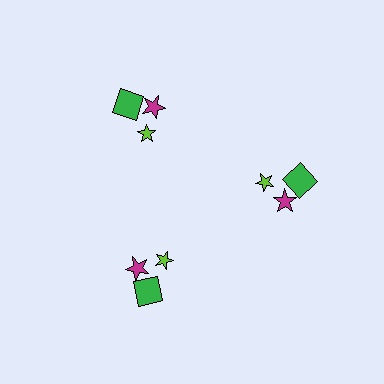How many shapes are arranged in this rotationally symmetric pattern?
There are 9 shapes, arranged in 3 groups of 3.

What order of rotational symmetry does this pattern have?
This pattern has 3-fold rotational symmetry.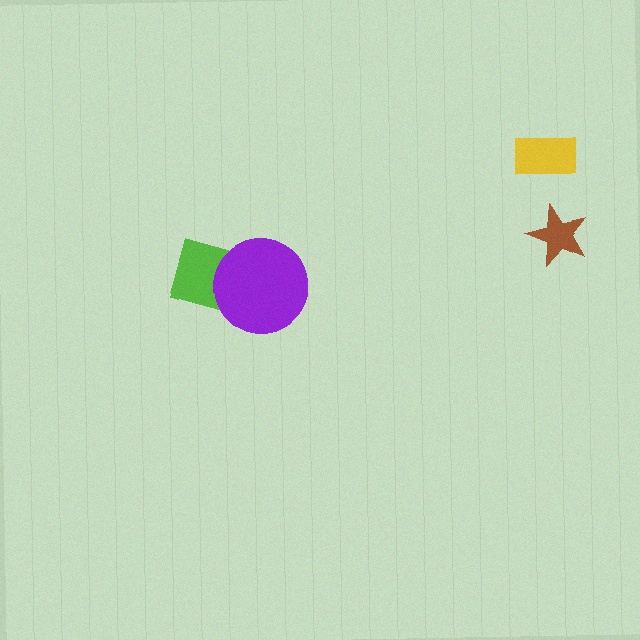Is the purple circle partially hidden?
No, no other shape covers it.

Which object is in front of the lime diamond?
The purple circle is in front of the lime diamond.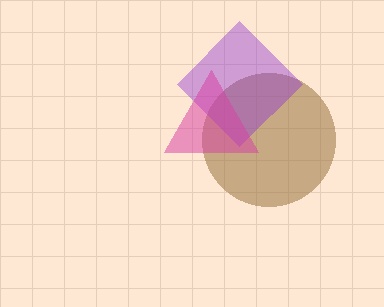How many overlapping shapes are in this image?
There are 3 overlapping shapes in the image.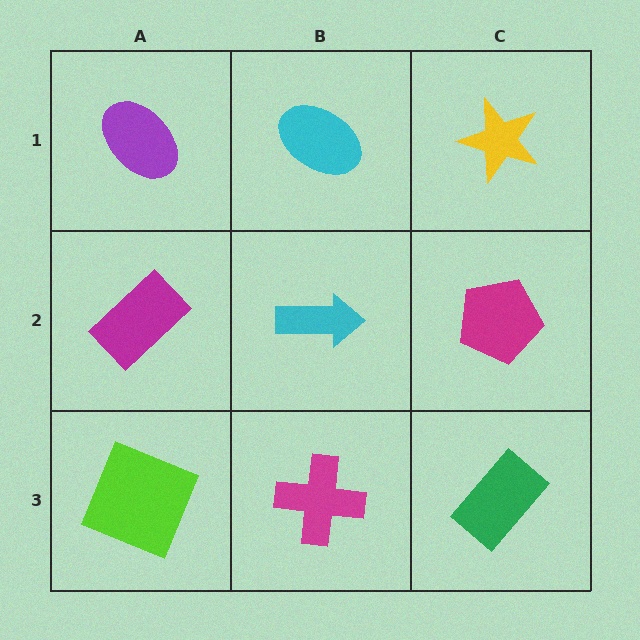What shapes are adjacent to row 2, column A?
A purple ellipse (row 1, column A), a lime square (row 3, column A), a cyan arrow (row 2, column B).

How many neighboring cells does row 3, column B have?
3.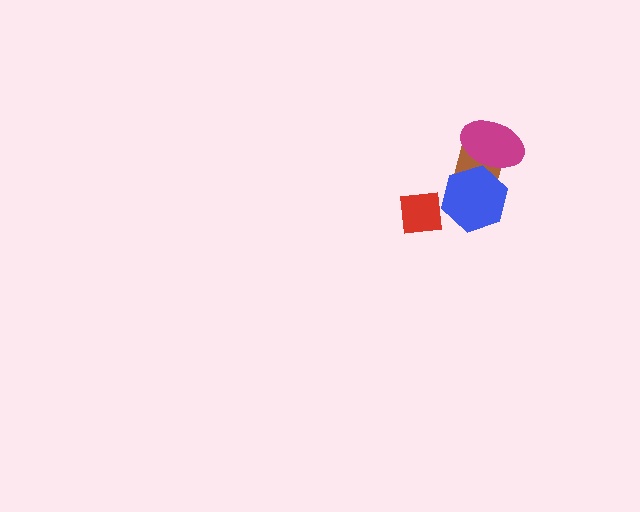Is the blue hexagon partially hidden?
No, no other shape covers it.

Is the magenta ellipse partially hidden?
Yes, it is partially covered by another shape.